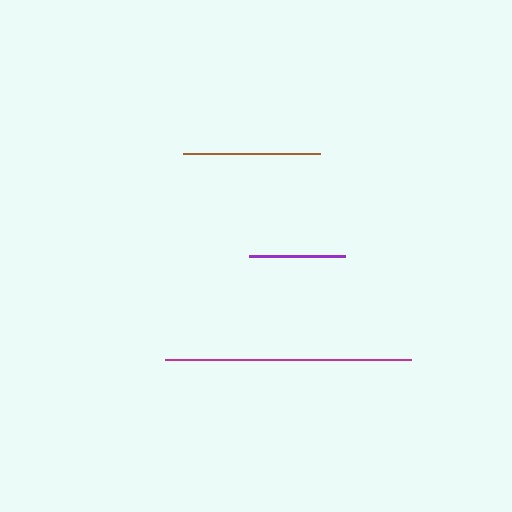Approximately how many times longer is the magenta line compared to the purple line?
The magenta line is approximately 2.6 times the length of the purple line.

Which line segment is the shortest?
The purple line is the shortest at approximately 96 pixels.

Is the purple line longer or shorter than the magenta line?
The magenta line is longer than the purple line.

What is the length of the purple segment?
The purple segment is approximately 96 pixels long.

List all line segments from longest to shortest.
From longest to shortest: magenta, brown, purple.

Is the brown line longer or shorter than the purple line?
The brown line is longer than the purple line.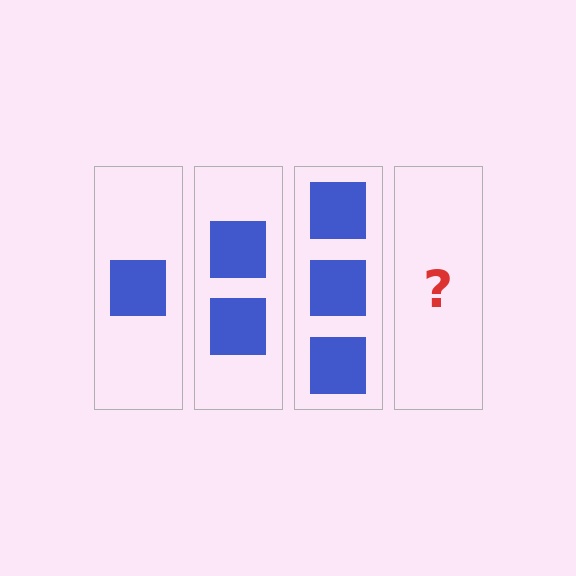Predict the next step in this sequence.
The next step is 4 squares.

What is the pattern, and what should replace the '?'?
The pattern is that each step adds one more square. The '?' should be 4 squares.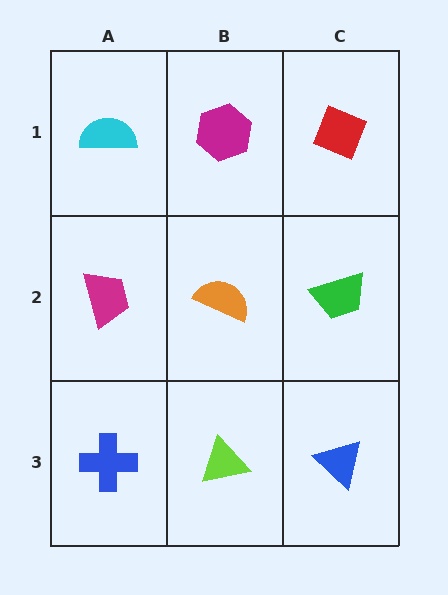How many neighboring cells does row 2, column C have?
3.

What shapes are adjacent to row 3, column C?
A green trapezoid (row 2, column C), a lime triangle (row 3, column B).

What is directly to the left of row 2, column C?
An orange semicircle.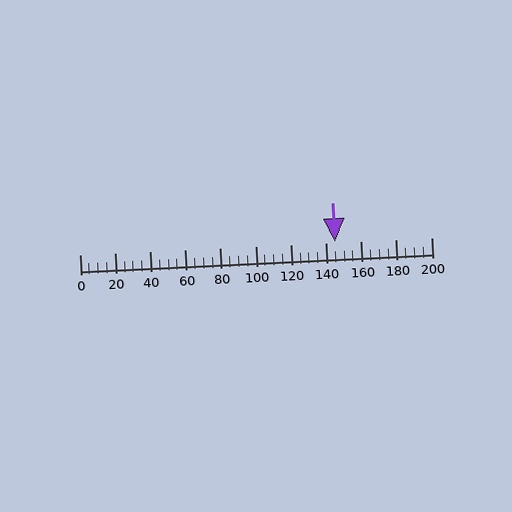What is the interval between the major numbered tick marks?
The major tick marks are spaced 20 units apart.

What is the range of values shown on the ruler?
The ruler shows values from 0 to 200.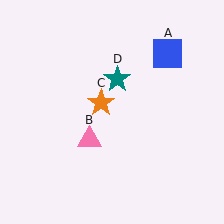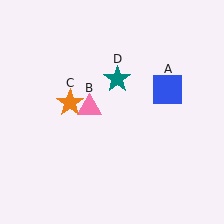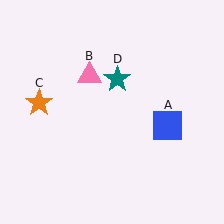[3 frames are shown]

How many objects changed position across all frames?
3 objects changed position: blue square (object A), pink triangle (object B), orange star (object C).